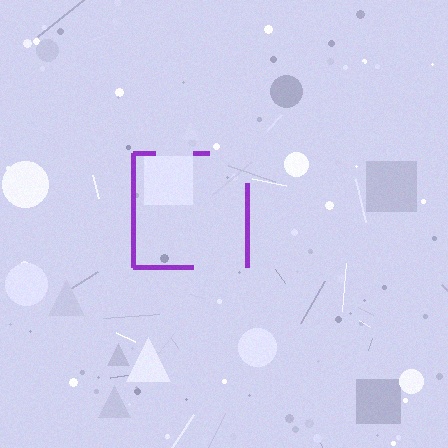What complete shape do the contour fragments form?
The contour fragments form a square.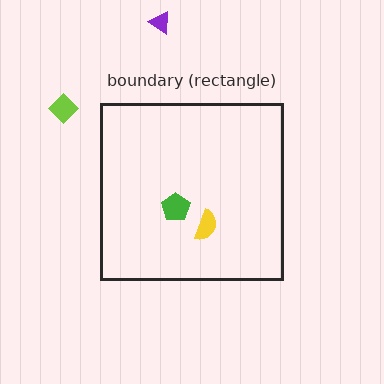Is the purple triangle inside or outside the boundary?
Outside.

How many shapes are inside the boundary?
2 inside, 2 outside.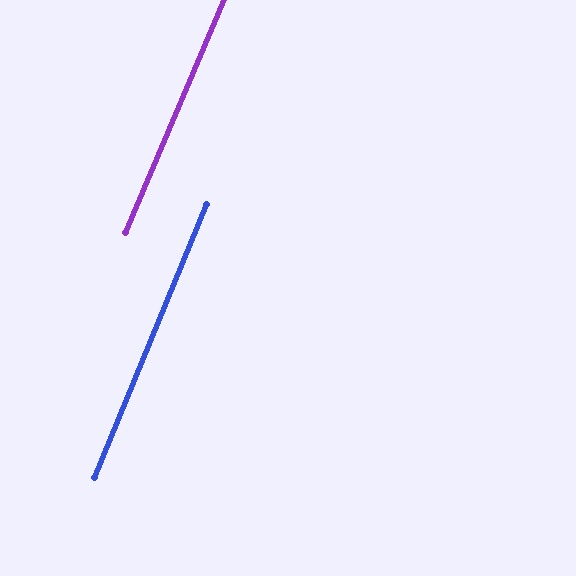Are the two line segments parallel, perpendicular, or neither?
Parallel — their directions differ by only 0.6°.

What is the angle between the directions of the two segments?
Approximately 1 degree.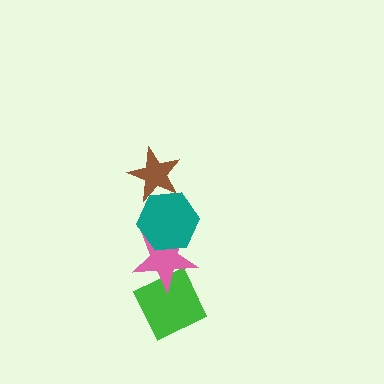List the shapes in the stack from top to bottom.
From top to bottom: the brown star, the teal hexagon, the pink star, the green diamond.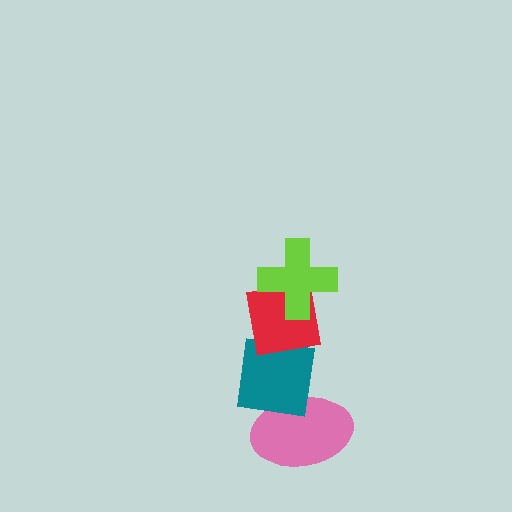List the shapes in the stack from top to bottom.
From top to bottom: the lime cross, the red square, the teal square, the pink ellipse.